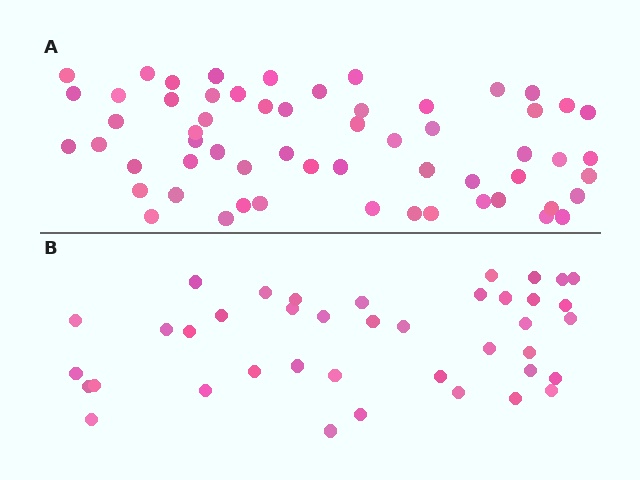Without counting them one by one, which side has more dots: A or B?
Region A (the top region) has more dots.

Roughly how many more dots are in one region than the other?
Region A has approximately 20 more dots than region B.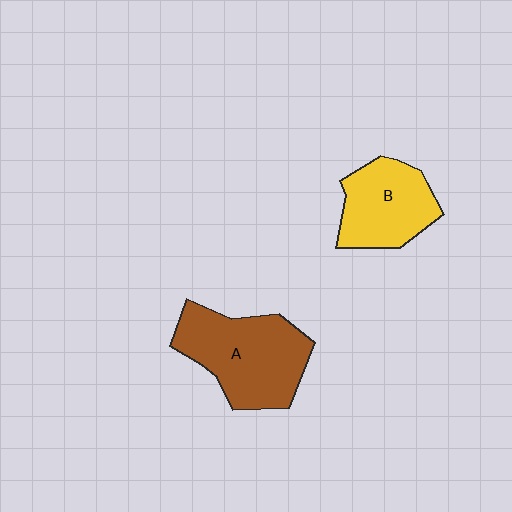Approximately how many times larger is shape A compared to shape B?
Approximately 1.4 times.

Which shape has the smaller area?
Shape B (yellow).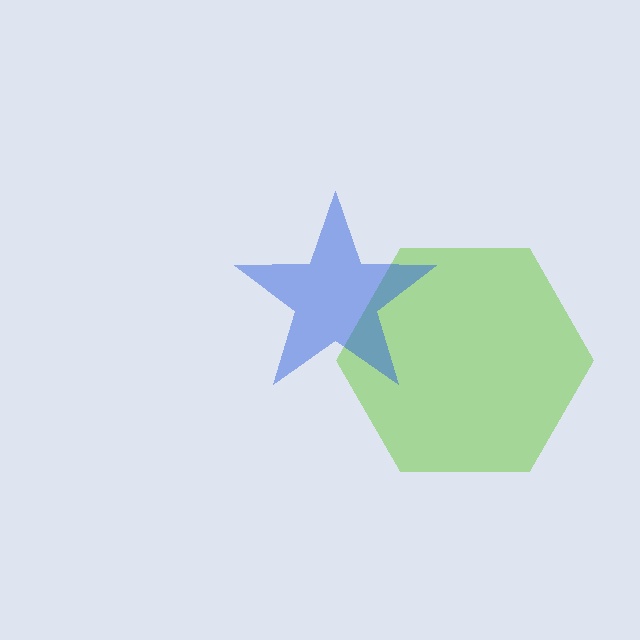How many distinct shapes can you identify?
There are 2 distinct shapes: a lime hexagon, a blue star.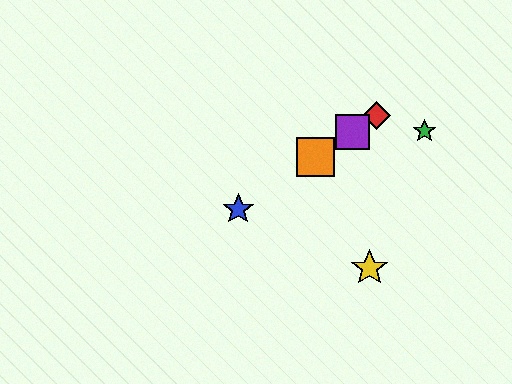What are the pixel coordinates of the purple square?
The purple square is at (352, 132).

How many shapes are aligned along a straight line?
4 shapes (the red diamond, the blue star, the purple square, the orange square) are aligned along a straight line.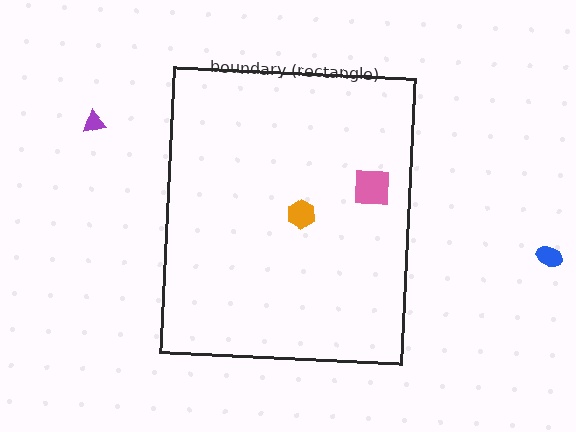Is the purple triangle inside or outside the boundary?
Outside.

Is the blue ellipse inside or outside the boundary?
Outside.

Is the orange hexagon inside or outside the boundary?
Inside.